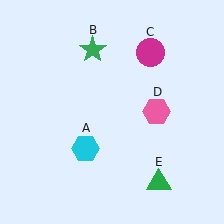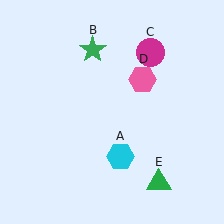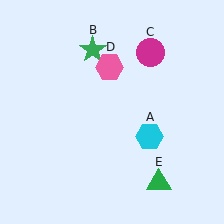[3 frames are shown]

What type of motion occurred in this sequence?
The cyan hexagon (object A), pink hexagon (object D) rotated counterclockwise around the center of the scene.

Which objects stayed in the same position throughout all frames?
Green star (object B) and magenta circle (object C) and green triangle (object E) remained stationary.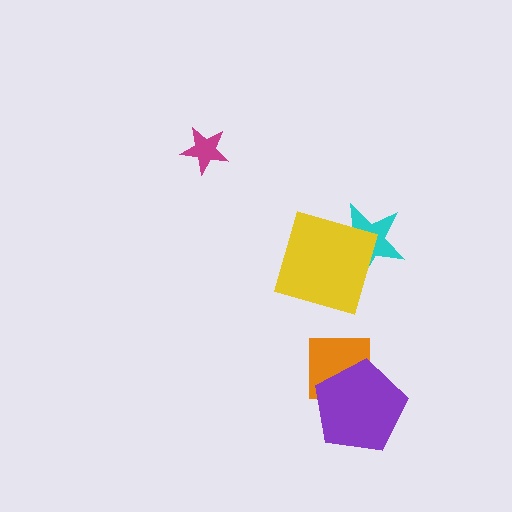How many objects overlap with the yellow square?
1 object overlaps with the yellow square.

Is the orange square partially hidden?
Yes, it is partially covered by another shape.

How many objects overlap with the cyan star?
1 object overlaps with the cyan star.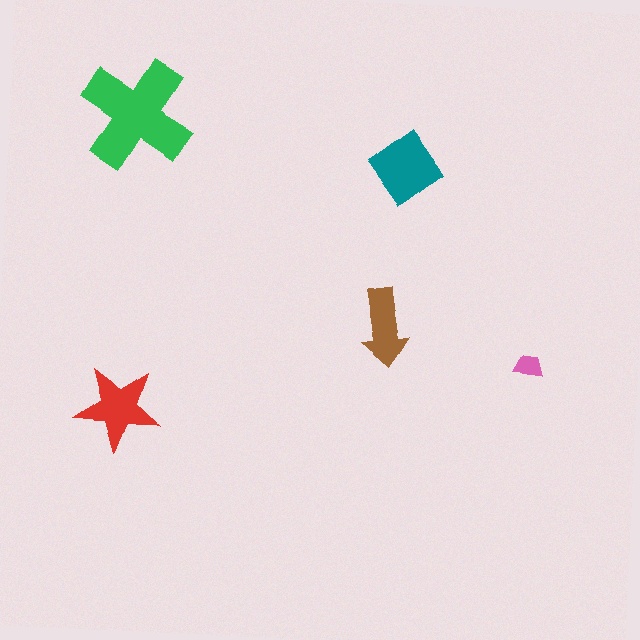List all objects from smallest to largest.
The pink trapezoid, the brown arrow, the red star, the teal diamond, the green cross.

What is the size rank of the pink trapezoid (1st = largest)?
5th.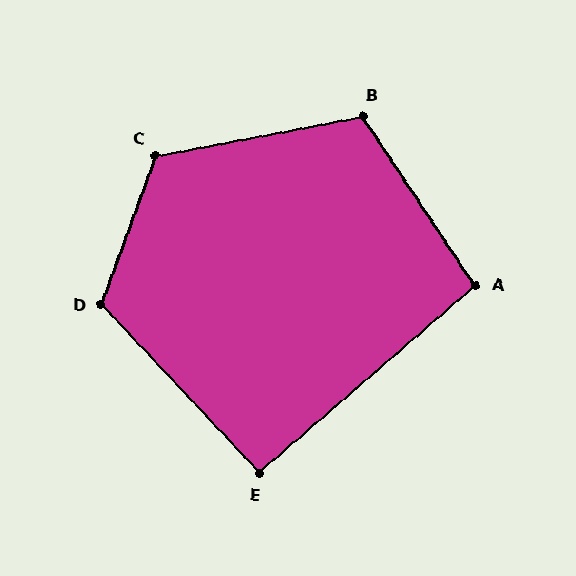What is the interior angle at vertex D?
Approximately 117 degrees (obtuse).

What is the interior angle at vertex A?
Approximately 97 degrees (obtuse).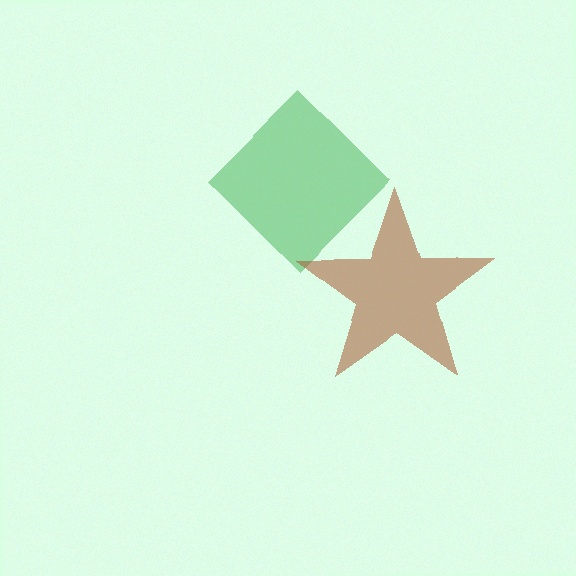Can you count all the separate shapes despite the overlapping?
Yes, there are 2 separate shapes.